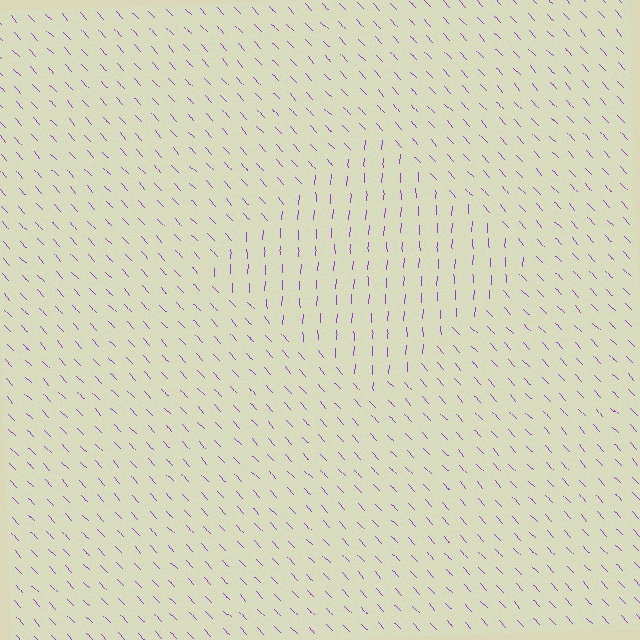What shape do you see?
I see a diamond.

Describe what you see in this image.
The image is filled with small purple line segments. A diamond region in the image has lines oriented differently from the surrounding lines, creating a visible texture boundary.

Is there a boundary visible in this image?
Yes, there is a texture boundary formed by a change in line orientation.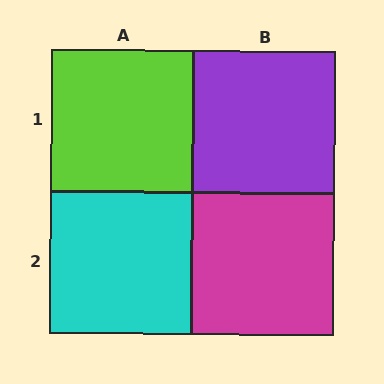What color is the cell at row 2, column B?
Magenta.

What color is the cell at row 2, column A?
Cyan.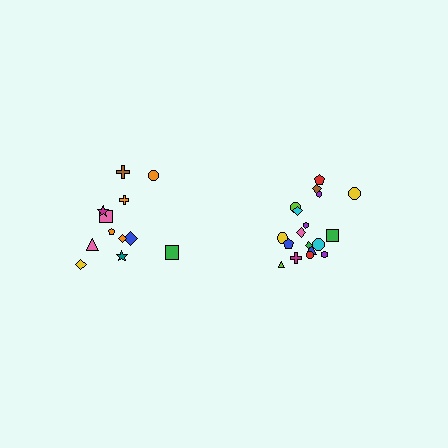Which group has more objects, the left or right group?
The right group.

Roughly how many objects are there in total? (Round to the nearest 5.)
Roughly 30 objects in total.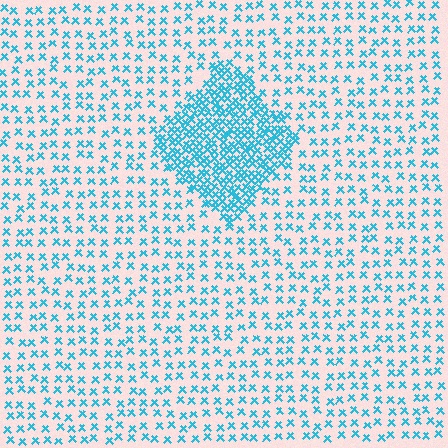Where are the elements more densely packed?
The elements are more densely packed inside the diamond boundary.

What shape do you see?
I see a diamond.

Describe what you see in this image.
The image contains small cyan elements arranged at two different densities. A diamond-shaped region is visible where the elements are more densely packed than the surrounding area.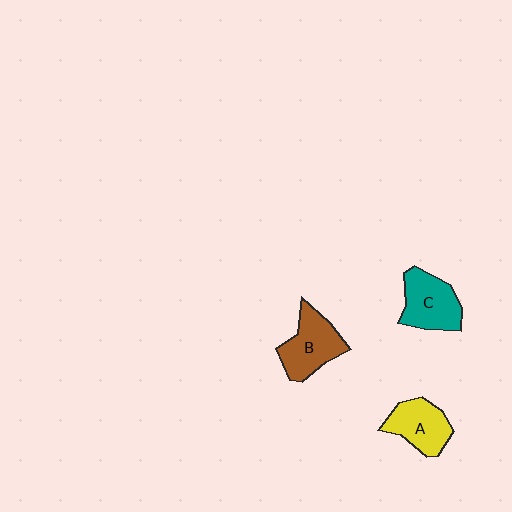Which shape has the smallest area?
Shape A (yellow).